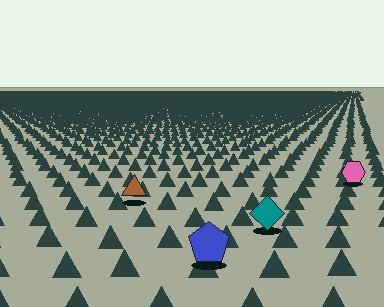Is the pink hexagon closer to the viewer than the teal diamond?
No. The teal diamond is closer — you can tell from the texture gradient: the ground texture is coarser near it.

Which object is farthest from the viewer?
The pink hexagon is farthest from the viewer. It appears smaller and the ground texture around it is denser.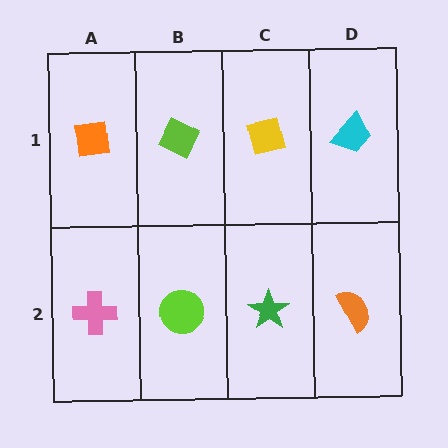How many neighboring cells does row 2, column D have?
2.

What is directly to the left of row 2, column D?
A green star.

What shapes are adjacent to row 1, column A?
A pink cross (row 2, column A), a lime diamond (row 1, column B).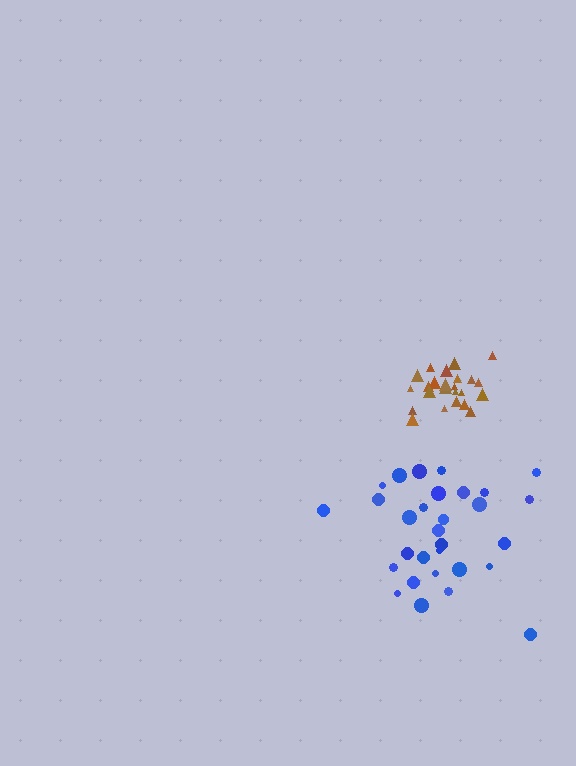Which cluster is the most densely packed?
Brown.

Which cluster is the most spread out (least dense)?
Blue.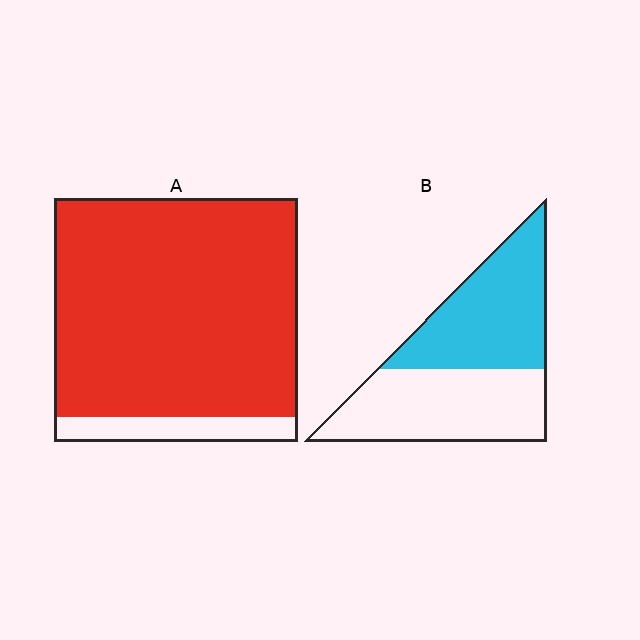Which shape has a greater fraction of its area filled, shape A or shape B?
Shape A.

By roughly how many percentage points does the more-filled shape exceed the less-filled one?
By roughly 40 percentage points (A over B).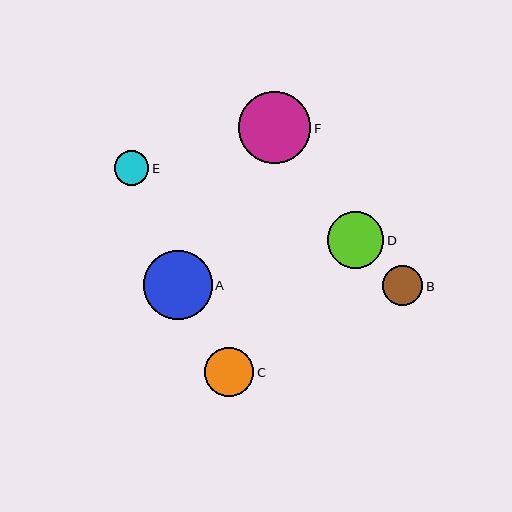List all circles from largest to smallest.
From largest to smallest: F, A, D, C, B, E.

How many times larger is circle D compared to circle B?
Circle D is approximately 1.4 times the size of circle B.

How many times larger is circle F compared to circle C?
Circle F is approximately 1.5 times the size of circle C.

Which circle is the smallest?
Circle E is the smallest with a size of approximately 34 pixels.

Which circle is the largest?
Circle F is the largest with a size of approximately 72 pixels.